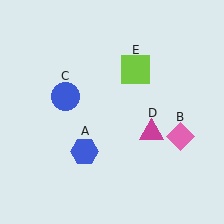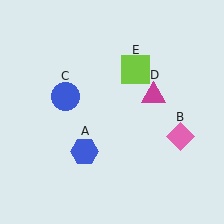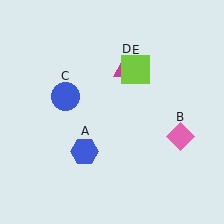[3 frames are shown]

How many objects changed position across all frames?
1 object changed position: magenta triangle (object D).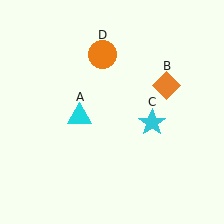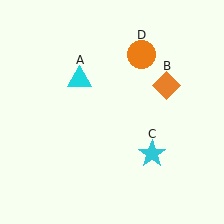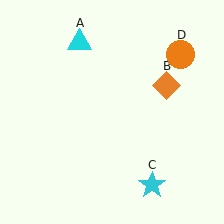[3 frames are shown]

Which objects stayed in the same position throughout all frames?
Orange diamond (object B) remained stationary.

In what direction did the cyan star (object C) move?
The cyan star (object C) moved down.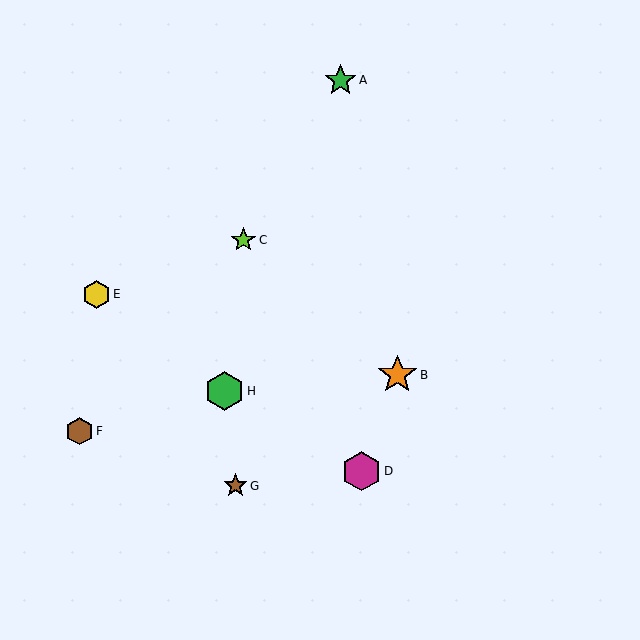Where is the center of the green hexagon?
The center of the green hexagon is at (224, 391).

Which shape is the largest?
The orange star (labeled B) is the largest.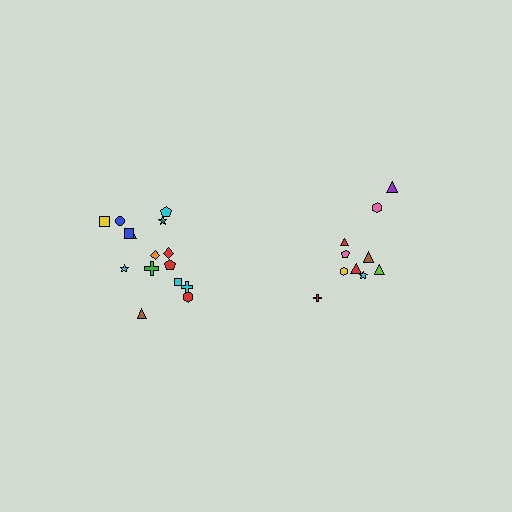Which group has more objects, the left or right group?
The left group.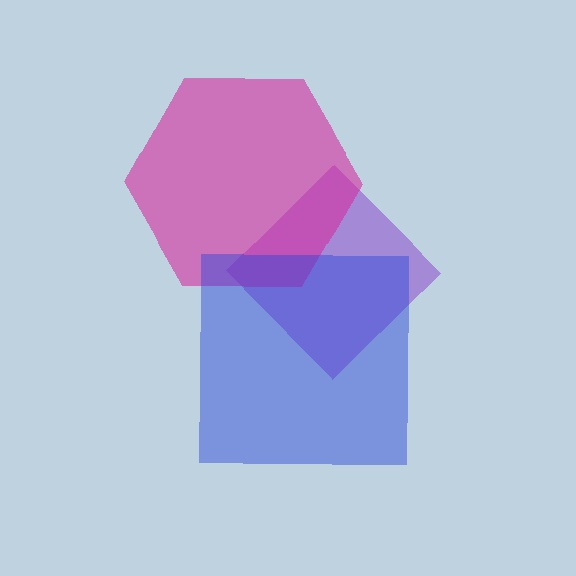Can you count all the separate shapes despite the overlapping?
Yes, there are 3 separate shapes.